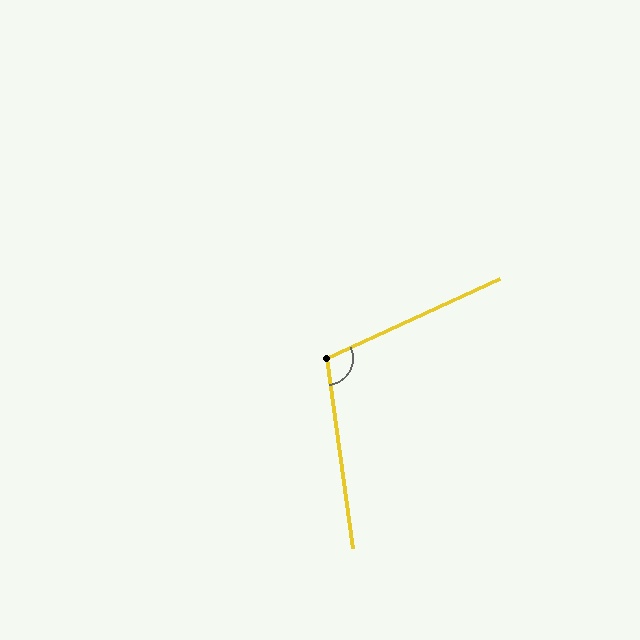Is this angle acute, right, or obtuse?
It is obtuse.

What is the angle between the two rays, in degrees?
Approximately 107 degrees.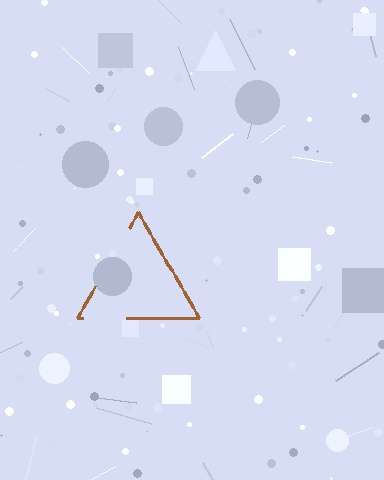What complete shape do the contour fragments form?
The contour fragments form a triangle.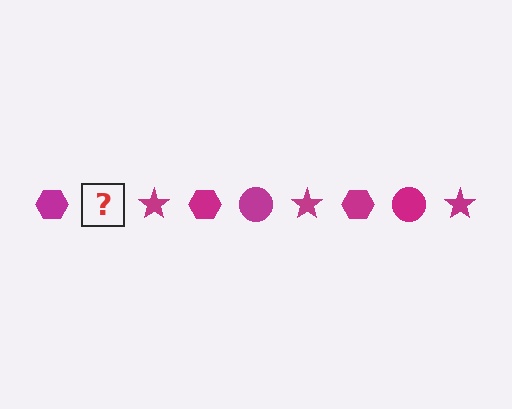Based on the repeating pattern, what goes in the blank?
The blank should be a magenta circle.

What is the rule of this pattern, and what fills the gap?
The rule is that the pattern cycles through hexagon, circle, star shapes in magenta. The gap should be filled with a magenta circle.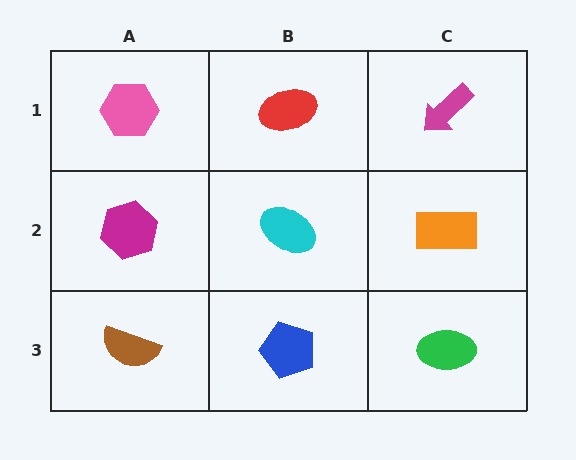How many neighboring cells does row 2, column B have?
4.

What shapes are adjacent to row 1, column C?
An orange rectangle (row 2, column C), a red ellipse (row 1, column B).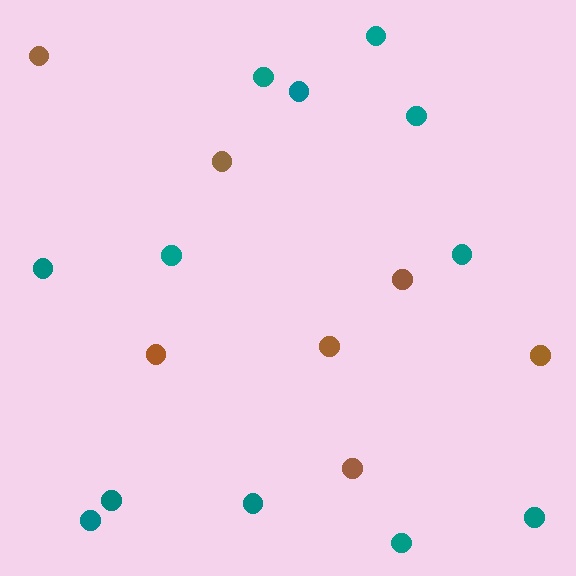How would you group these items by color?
There are 2 groups: one group of brown circles (7) and one group of teal circles (12).